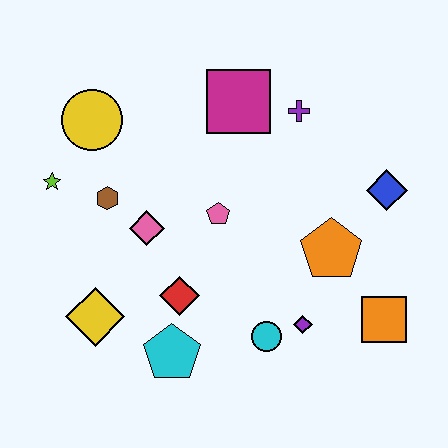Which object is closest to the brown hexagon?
The pink diamond is closest to the brown hexagon.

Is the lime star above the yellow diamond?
Yes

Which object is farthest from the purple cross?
The yellow diamond is farthest from the purple cross.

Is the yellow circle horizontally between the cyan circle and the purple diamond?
No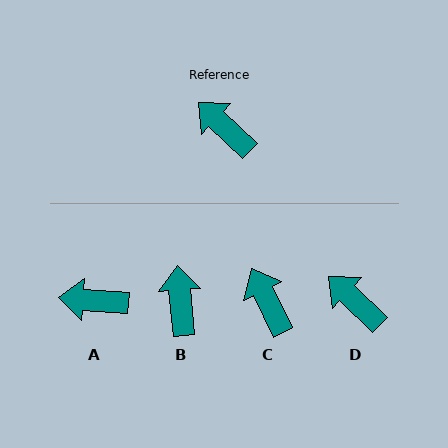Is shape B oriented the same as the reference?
No, it is off by about 41 degrees.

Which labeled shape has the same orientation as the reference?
D.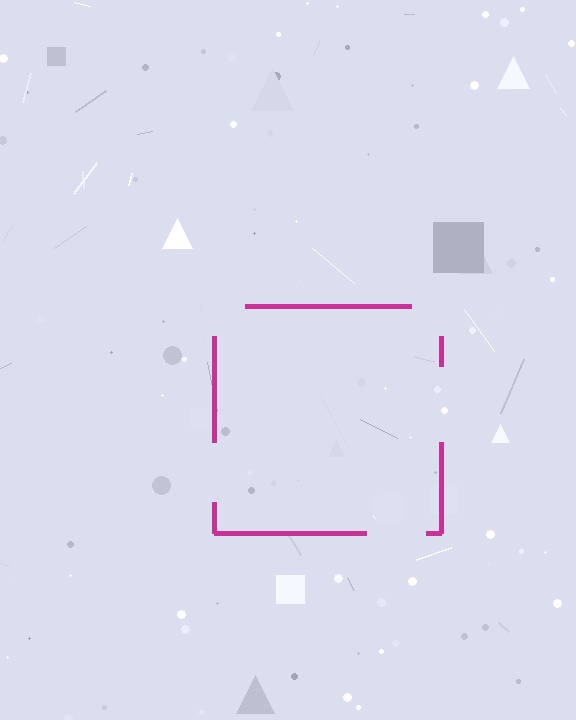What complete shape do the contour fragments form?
The contour fragments form a square.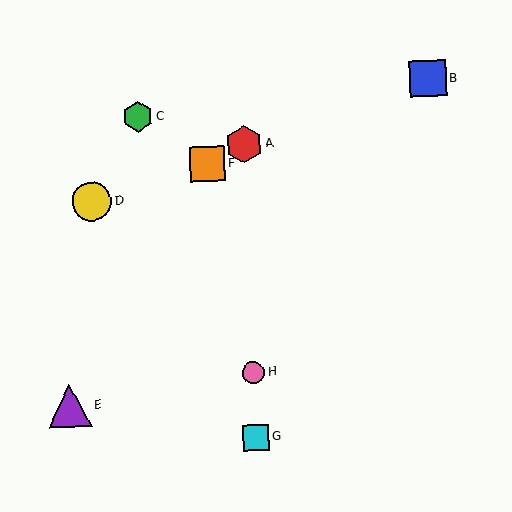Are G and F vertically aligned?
No, G is at x≈256 and F is at x≈207.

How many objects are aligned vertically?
3 objects (A, G, H) are aligned vertically.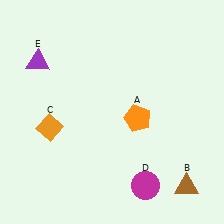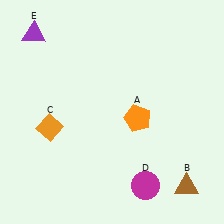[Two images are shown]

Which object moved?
The purple triangle (E) moved up.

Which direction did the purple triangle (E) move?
The purple triangle (E) moved up.